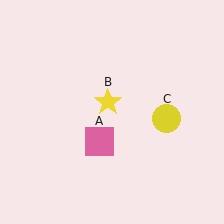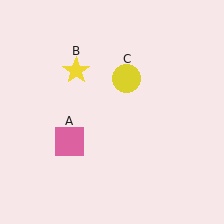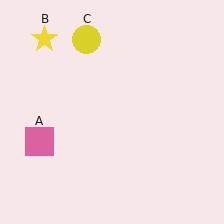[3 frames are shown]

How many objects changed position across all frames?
3 objects changed position: pink square (object A), yellow star (object B), yellow circle (object C).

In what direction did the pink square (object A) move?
The pink square (object A) moved left.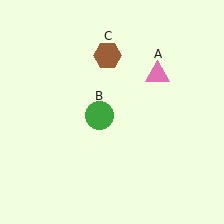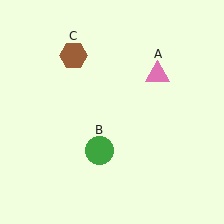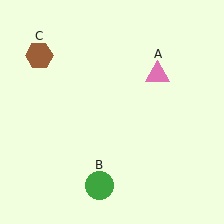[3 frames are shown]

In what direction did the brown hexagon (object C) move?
The brown hexagon (object C) moved left.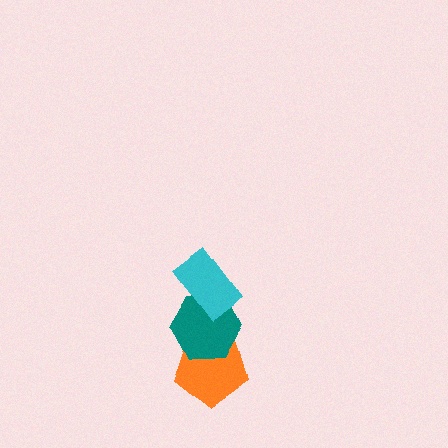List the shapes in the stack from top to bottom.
From top to bottom: the cyan rectangle, the teal hexagon, the orange pentagon.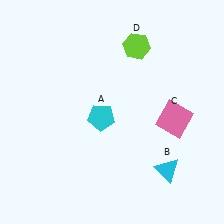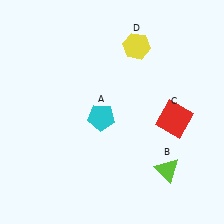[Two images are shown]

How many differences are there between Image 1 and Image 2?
There are 3 differences between the two images.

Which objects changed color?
B changed from cyan to lime. C changed from pink to red. D changed from lime to yellow.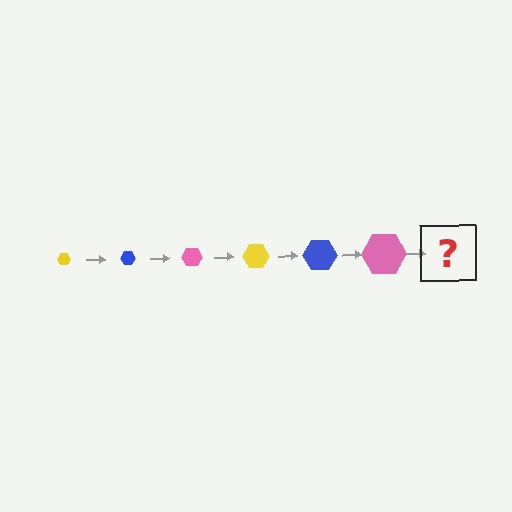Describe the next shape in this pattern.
It should be a yellow hexagon, larger than the previous one.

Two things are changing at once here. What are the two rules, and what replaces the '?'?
The two rules are that the hexagon grows larger each step and the color cycles through yellow, blue, and pink. The '?' should be a yellow hexagon, larger than the previous one.